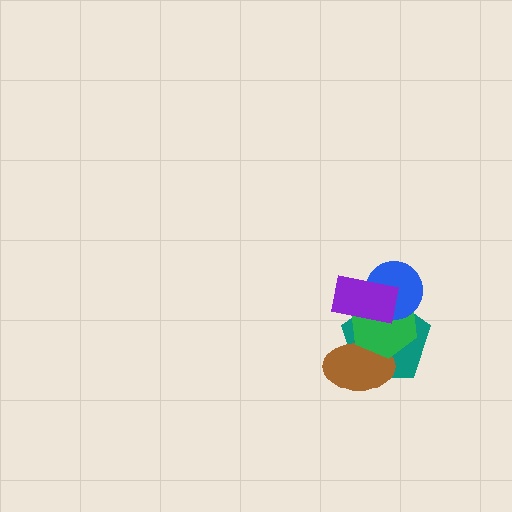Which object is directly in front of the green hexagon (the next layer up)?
The blue circle is directly in front of the green hexagon.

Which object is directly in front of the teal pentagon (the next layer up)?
The brown ellipse is directly in front of the teal pentagon.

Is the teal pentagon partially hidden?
Yes, it is partially covered by another shape.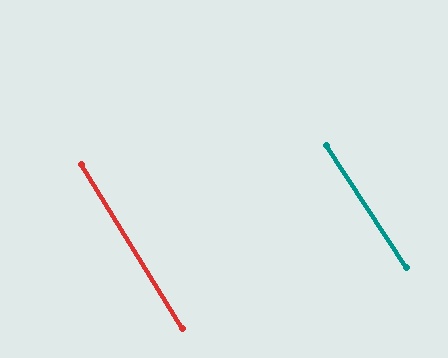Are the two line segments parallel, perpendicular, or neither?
Parallel — their directions differ by only 1.2°.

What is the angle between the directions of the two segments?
Approximately 1 degree.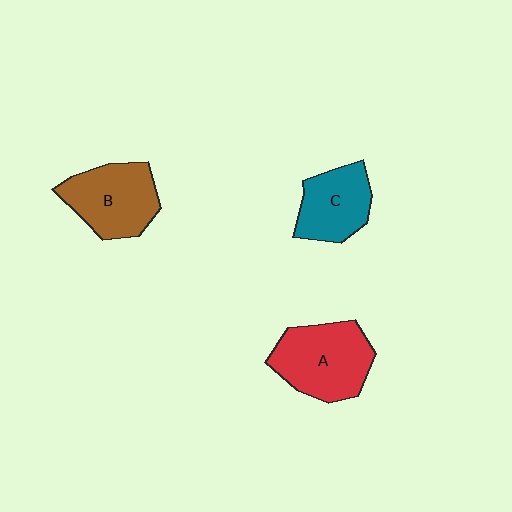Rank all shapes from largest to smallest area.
From largest to smallest: A (red), B (brown), C (teal).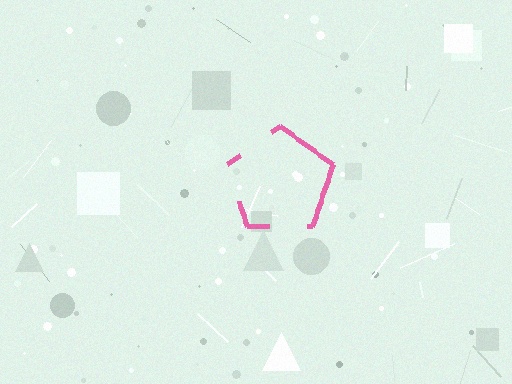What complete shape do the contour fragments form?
The contour fragments form a pentagon.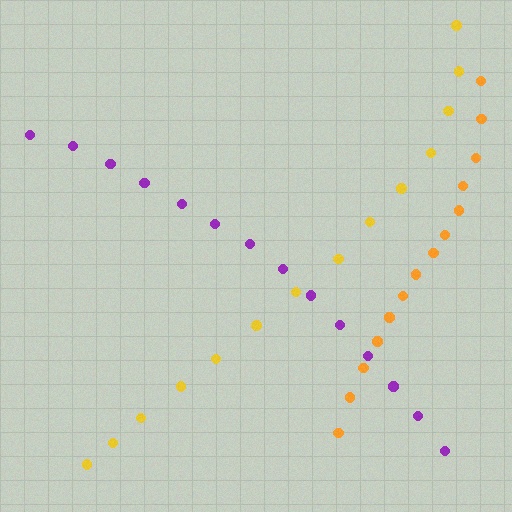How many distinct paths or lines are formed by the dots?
There are 3 distinct paths.